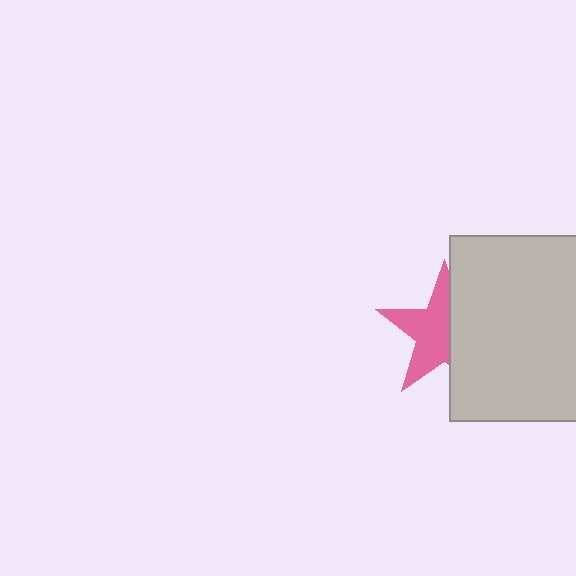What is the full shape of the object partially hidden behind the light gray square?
The partially hidden object is a pink star.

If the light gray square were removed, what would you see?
You would see the complete pink star.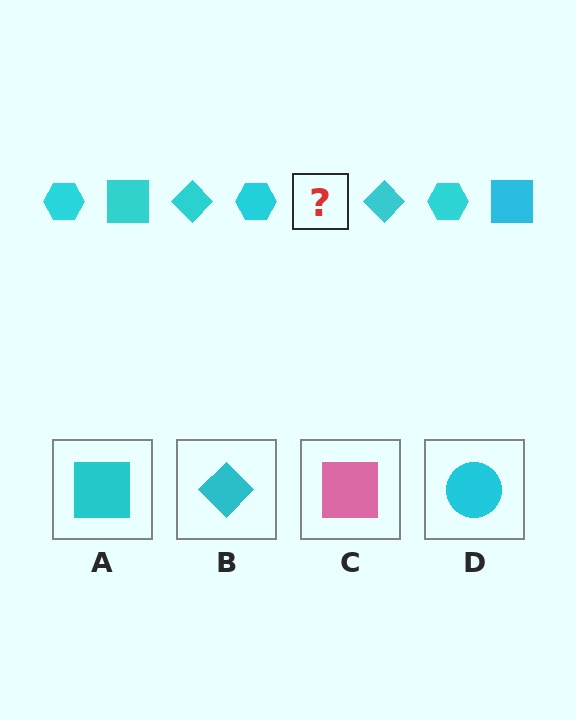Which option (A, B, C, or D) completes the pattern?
A.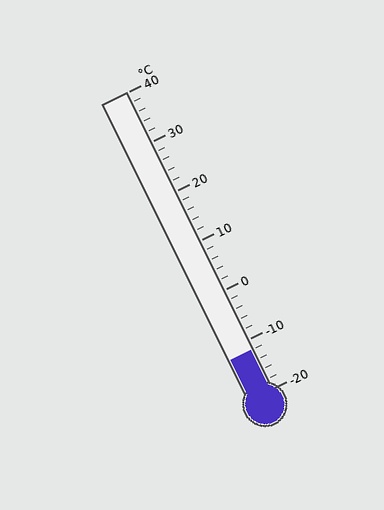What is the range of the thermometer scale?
The thermometer scale ranges from -20°C to 40°C.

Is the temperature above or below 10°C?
The temperature is below 10°C.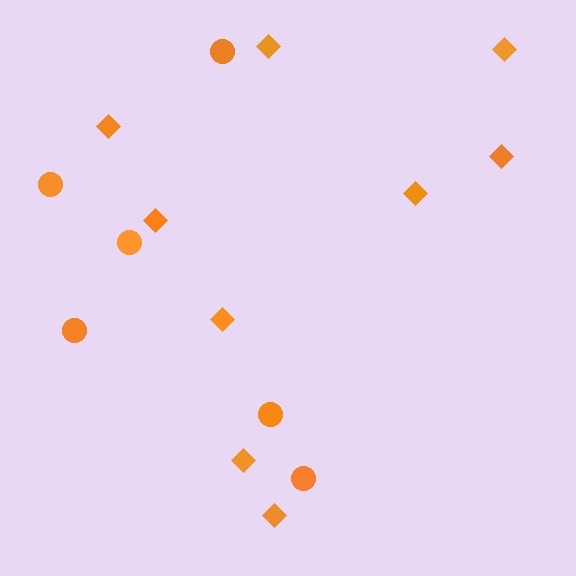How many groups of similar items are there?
There are 2 groups: one group of circles (6) and one group of diamonds (9).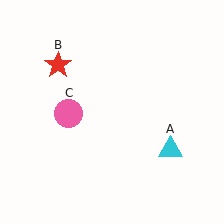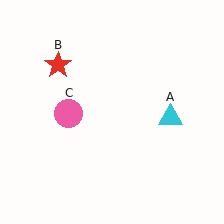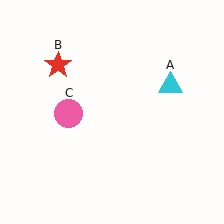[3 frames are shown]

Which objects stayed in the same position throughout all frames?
Red star (object B) and pink circle (object C) remained stationary.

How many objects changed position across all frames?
1 object changed position: cyan triangle (object A).